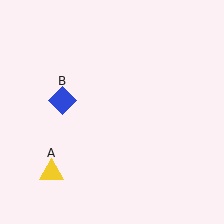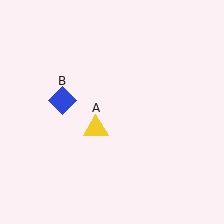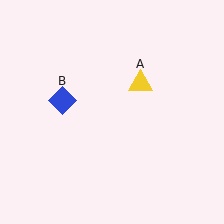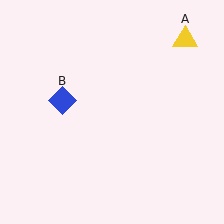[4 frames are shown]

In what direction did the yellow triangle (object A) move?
The yellow triangle (object A) moved up and to the right.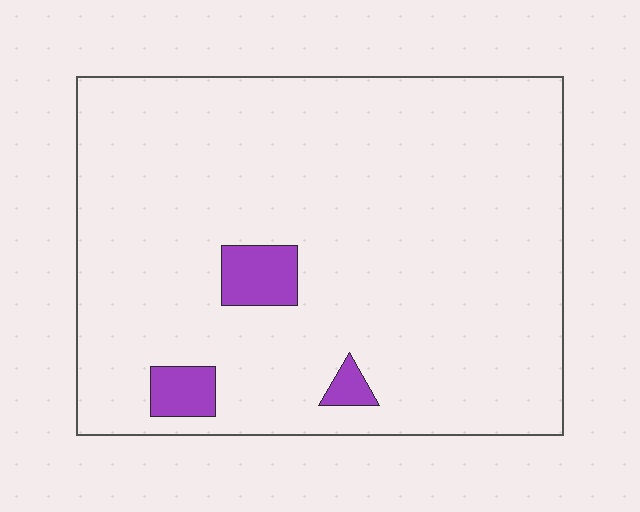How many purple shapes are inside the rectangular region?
3.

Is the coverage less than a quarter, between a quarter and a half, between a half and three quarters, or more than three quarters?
Less than a quarter.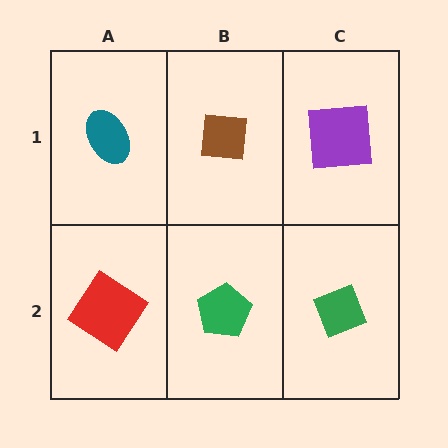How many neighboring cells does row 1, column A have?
2.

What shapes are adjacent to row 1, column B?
A green pentagon (row 2, column B), a teal ellipse (row 1, column A), a purple square (row 1, column C).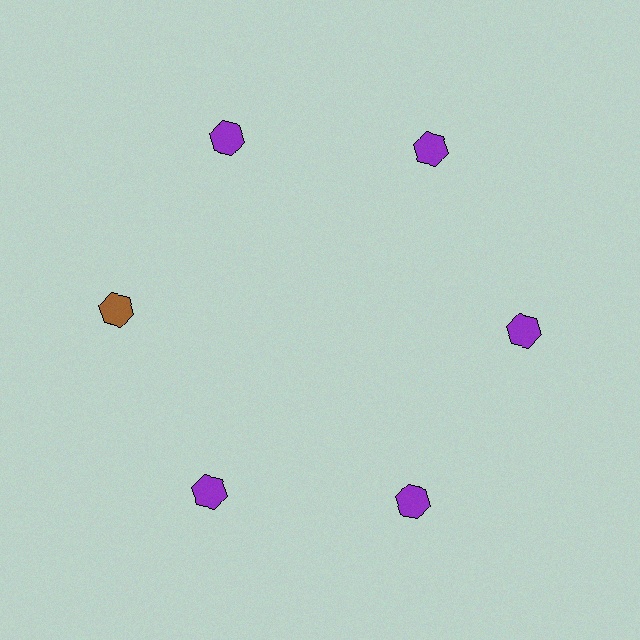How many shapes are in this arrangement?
There are 6 shapes arranged in a ring pattern.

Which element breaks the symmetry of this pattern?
The brown hexagon at roughly the 9 o'clock position breaks the symmetry. All other shapes are purple hexagons.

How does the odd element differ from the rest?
It has a different color: brown instead of purple.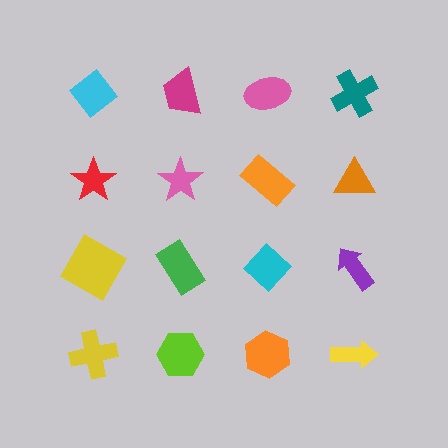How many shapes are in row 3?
4 shapes.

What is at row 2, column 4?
An orange triangle.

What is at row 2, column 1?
A red star.